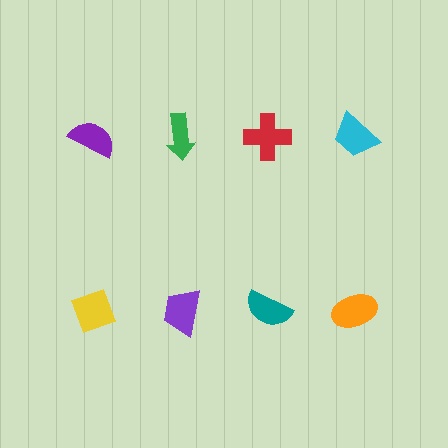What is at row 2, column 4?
An orange ellipse.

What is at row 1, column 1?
A purple semicircle.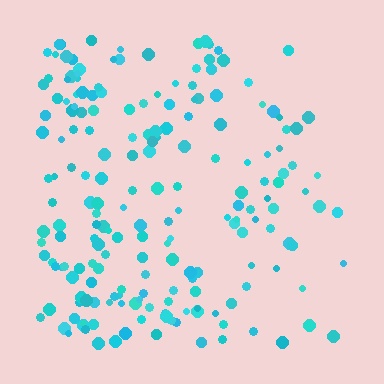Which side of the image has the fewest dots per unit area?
The right.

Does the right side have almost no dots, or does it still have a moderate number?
Still a moderate number, just noticeably fewer than the left.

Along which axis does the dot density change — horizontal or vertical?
Horizontal.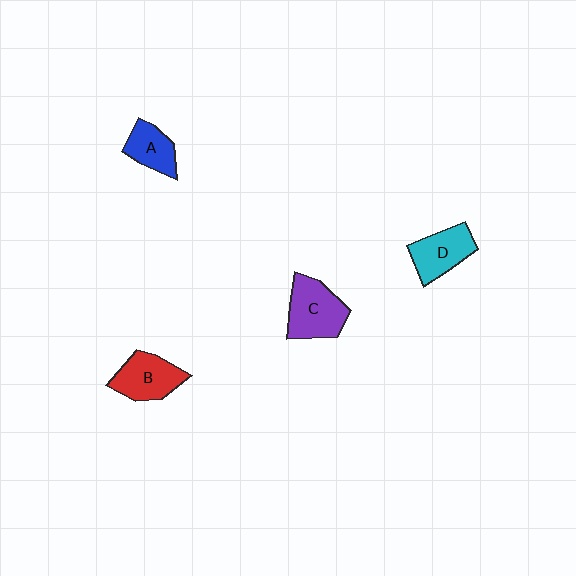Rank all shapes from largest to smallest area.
From largest to smallest: C (purple), B (red), D (cyan), A (blue).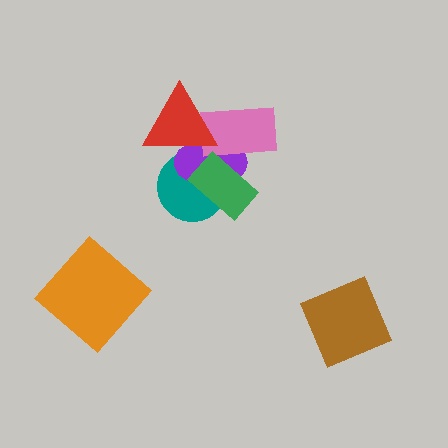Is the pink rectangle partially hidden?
Yes, it is partially covered by another shape.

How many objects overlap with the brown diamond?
0 objects overlap with the brown diamond.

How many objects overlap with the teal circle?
3 objects overlap with the teal circle.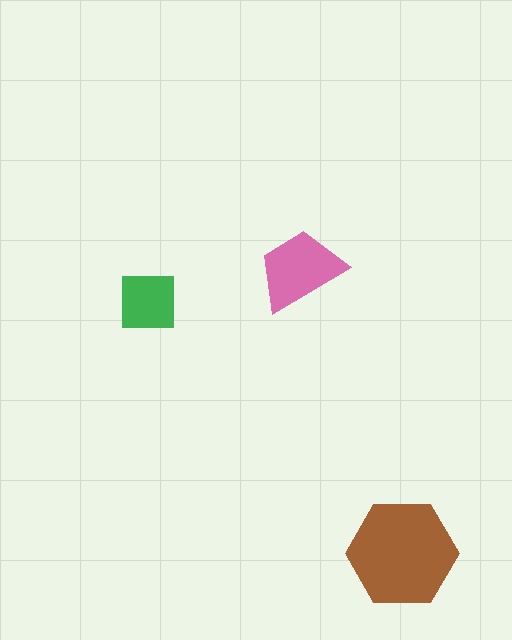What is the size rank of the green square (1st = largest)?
3rd.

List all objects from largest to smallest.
The brown hexagon, the pink trapezoid, the green square.